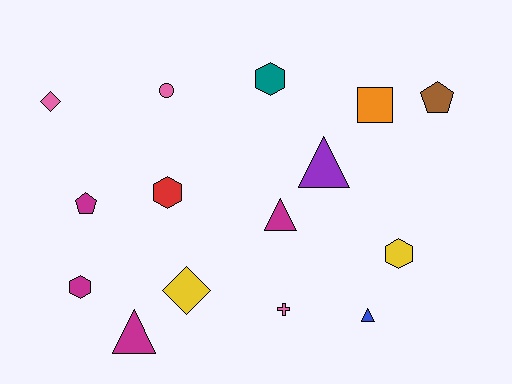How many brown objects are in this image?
There is 1 brown object.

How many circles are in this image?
There is 1 circle.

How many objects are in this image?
There are 15 objects.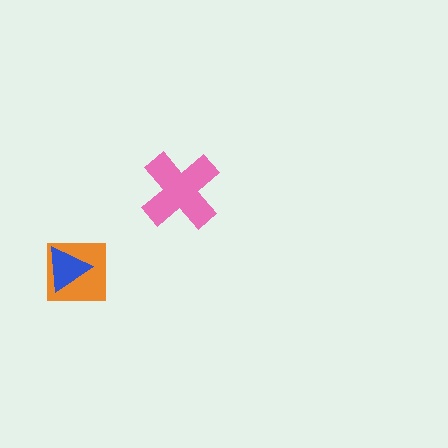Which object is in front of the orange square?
The blue triangle is in front of the orange square.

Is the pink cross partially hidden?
No, no other shape covers it.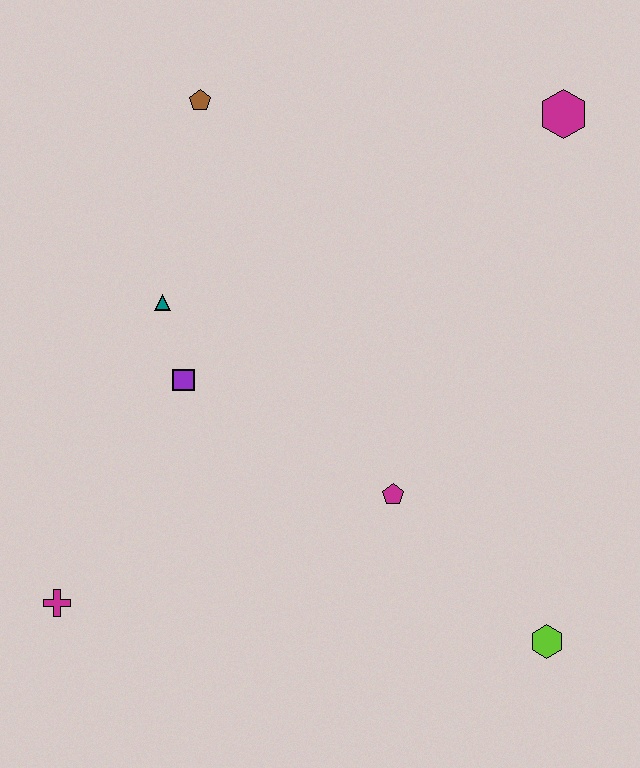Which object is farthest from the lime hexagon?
The brown pentagon is farthest from the lime hexagon.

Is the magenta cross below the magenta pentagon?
Yes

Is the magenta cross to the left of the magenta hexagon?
Yes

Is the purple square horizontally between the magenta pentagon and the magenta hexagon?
No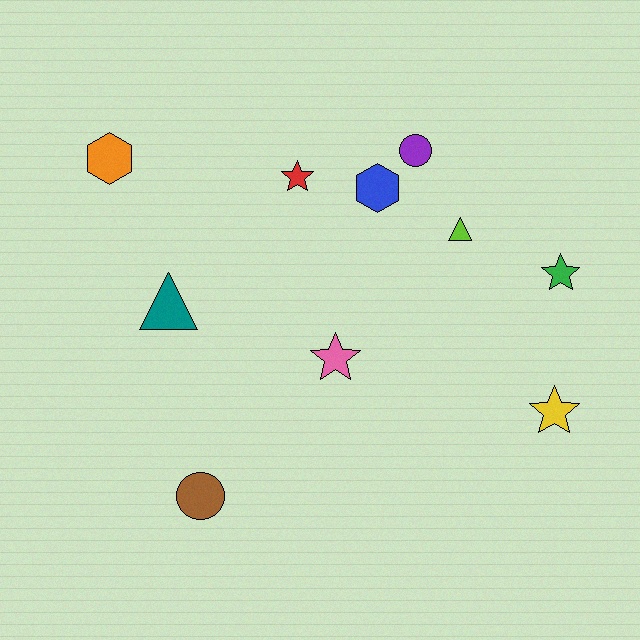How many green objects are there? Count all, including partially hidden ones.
There is 1 green object.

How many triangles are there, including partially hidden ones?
There are 2 triangles.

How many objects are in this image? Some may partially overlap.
There are 10 objects.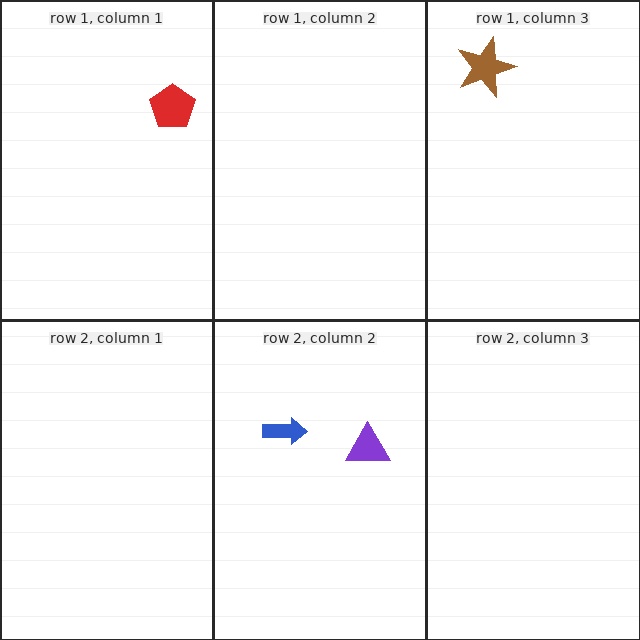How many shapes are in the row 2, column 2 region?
2.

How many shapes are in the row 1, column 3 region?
1.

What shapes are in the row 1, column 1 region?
The red pentagon.